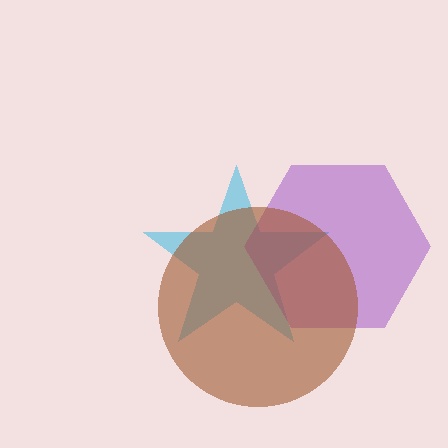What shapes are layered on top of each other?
The layered shapes are: a cyan star, a purple hexagon, a brown circle.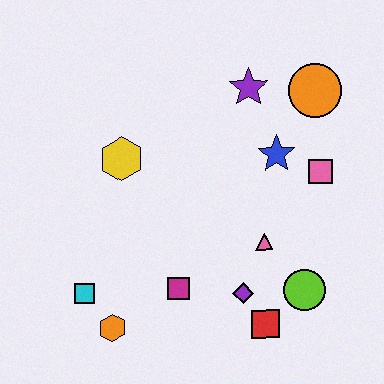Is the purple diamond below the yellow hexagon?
Yes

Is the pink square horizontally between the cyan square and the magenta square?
No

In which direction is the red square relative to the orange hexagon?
The red square is to the right of the orange hexagon.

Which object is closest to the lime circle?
The red square is closest to the lime circle.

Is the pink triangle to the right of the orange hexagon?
Yes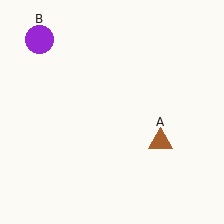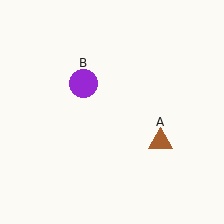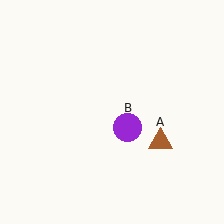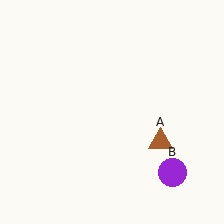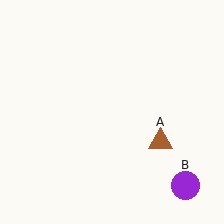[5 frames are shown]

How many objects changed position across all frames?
1 object changed position: purple circle (object B).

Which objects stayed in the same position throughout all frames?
Brown triangle (object A) remained stationary.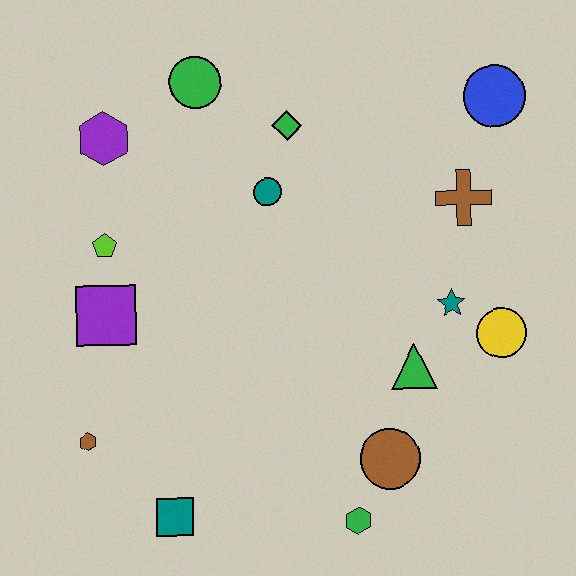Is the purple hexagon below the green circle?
Yes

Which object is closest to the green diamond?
The teal circle is closest to the green diamond.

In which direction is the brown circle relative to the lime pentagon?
The brown circle is to the right of the lime pentagon.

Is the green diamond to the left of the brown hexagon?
No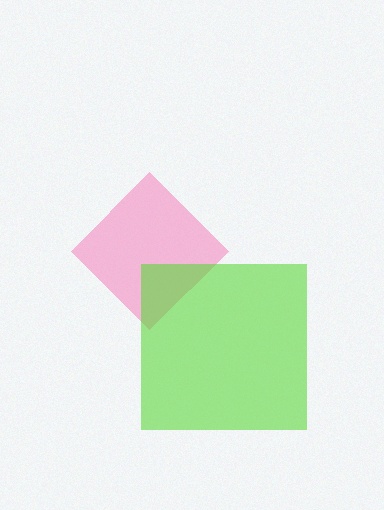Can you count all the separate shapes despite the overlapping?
Yes, there are 2 separate shapes.